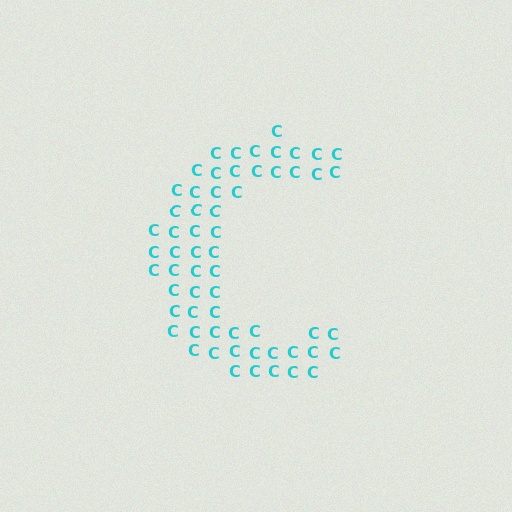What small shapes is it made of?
It is made of small letter C's.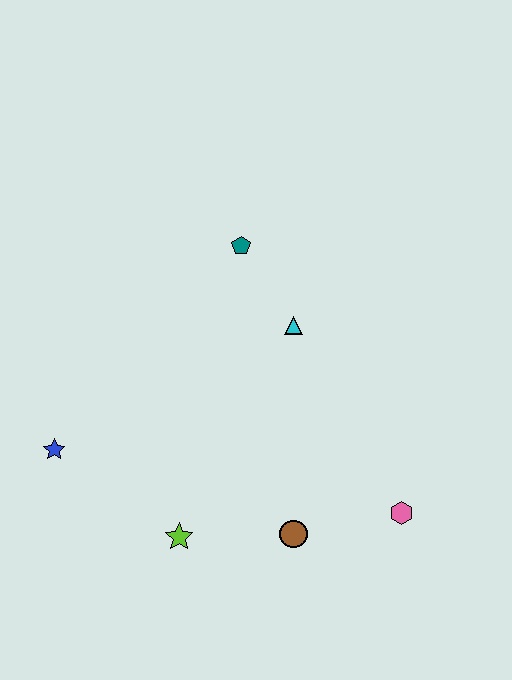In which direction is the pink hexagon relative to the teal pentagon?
The pink hexagon is below the teal pentagon.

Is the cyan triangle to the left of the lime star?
No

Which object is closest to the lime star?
The brown circle is closest to the lime star.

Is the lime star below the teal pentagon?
Yes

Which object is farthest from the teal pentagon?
The pink hexagon is farthest from the teal pentagon.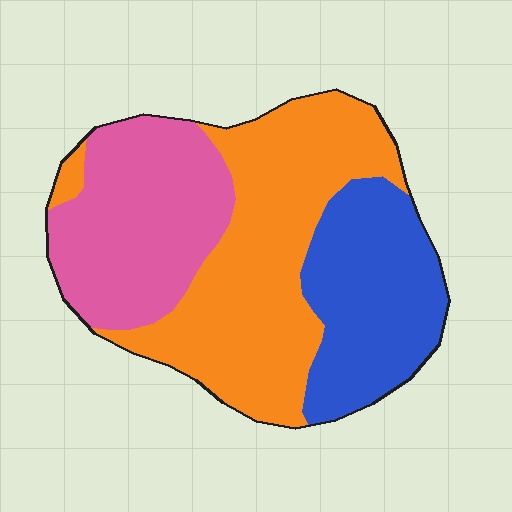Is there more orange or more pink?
Orange.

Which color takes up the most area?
Orange, at roughly 45%.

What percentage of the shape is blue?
Blue takes up about one quarter (1/4) of the shape.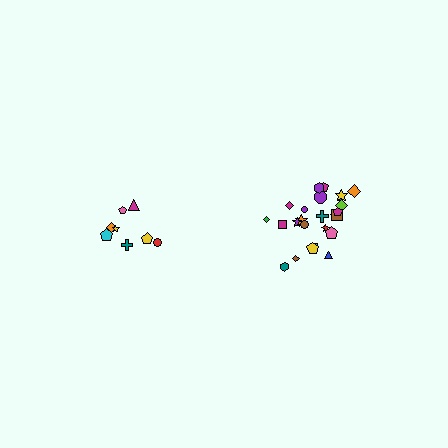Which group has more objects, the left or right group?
The right group.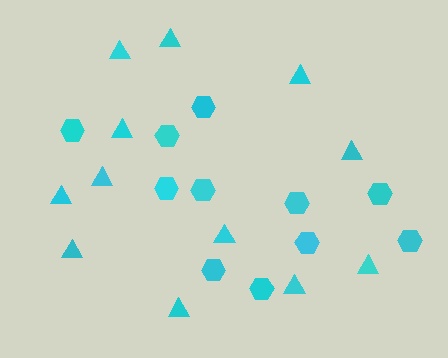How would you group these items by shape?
There are 2 groups: one group of triangles (12) and one group of hexagons (11).